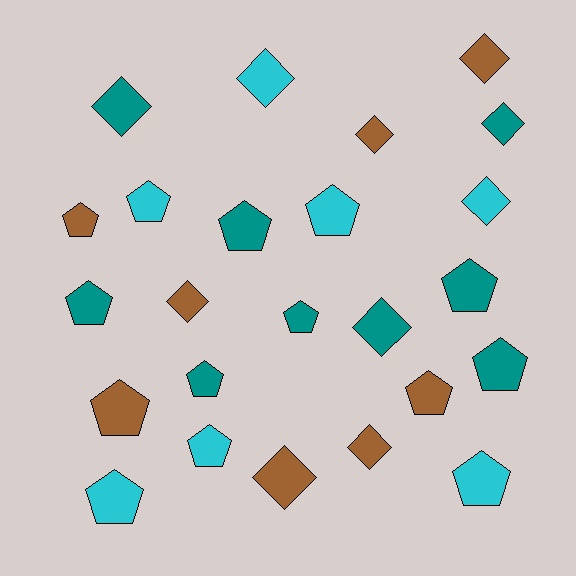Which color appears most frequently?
Teal, with 9 objects.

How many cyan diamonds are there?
There are 2 cyan diamonds.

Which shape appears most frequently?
Pentagon, with 14 objects.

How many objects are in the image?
There are 24 objects.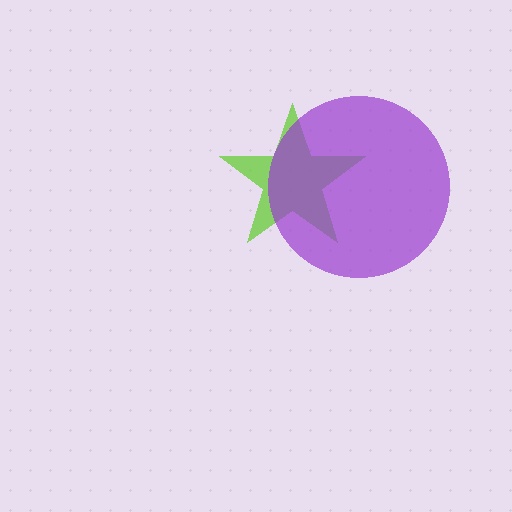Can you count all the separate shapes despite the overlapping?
Yes, there are 2 separate shapes.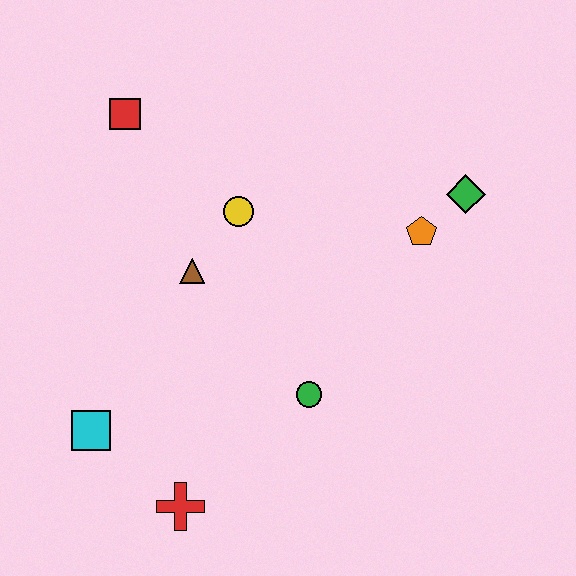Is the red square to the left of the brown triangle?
Yes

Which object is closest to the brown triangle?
The yellow circle is closest to the brown triangle.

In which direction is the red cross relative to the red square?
The red cross is below the red square.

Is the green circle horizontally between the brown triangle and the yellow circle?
No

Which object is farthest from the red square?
The red cross is farthest from the red square.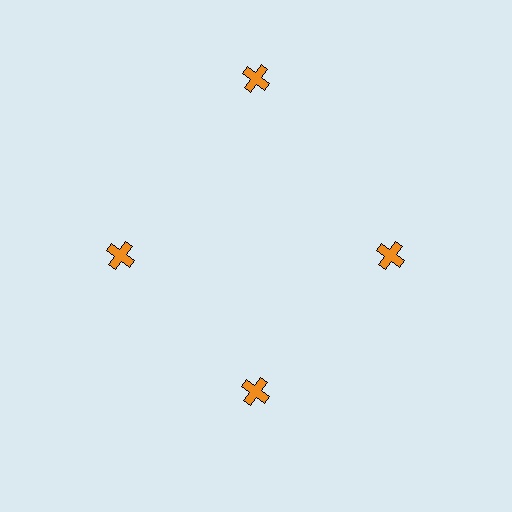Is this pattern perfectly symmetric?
No. The 4 orange crosses are arranged in a ring, but one element near the 12 o'clock position is pushed outward from the center, breaking the 4-fold rotational symmetry.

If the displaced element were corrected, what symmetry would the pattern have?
It would have 4-fold rotational symmetry — the pattern would map onto itself every 90 degrees.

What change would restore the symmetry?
The symmetry would be restored by moving it inward, back onto the ring so that all 4 crosses sit at equal angles and equal distance from the center.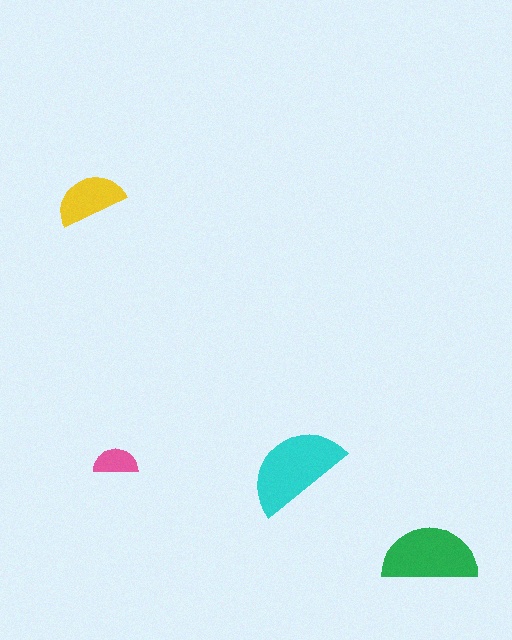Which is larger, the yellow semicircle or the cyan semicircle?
The cyan one.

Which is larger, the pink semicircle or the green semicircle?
The green one.